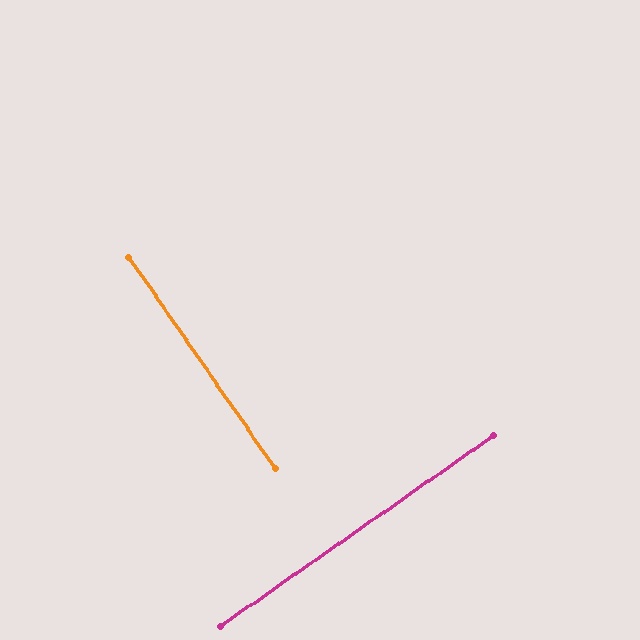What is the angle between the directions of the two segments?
Approximately 90 degrees.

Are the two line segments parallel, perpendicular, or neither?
Perpendicular — they meet at approximately 90°.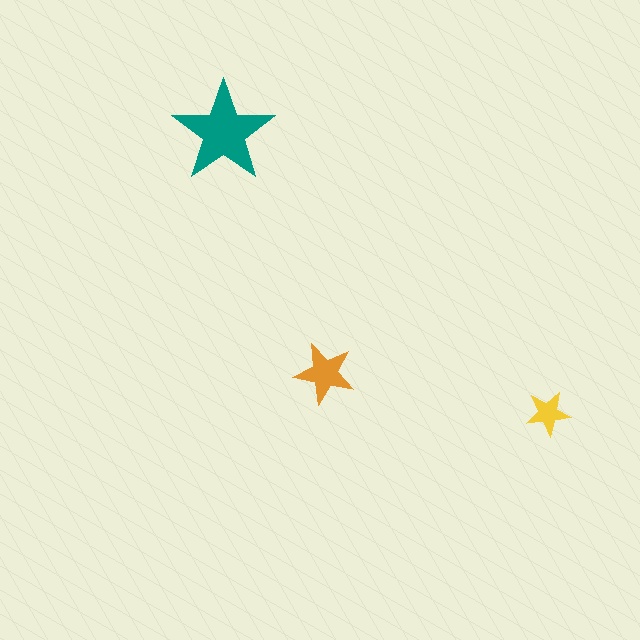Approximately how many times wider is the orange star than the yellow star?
About 1.5 times wider.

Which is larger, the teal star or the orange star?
The teal one.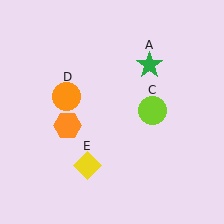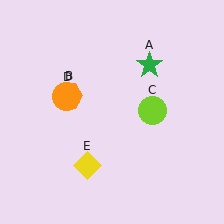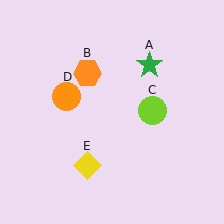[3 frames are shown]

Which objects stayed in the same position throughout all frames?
Green star (object A) and lime circle (object C) and orange circle (object D) and yellow diamond (object E) remained stationary.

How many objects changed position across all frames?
1 object changed position: orange hexagon (object B).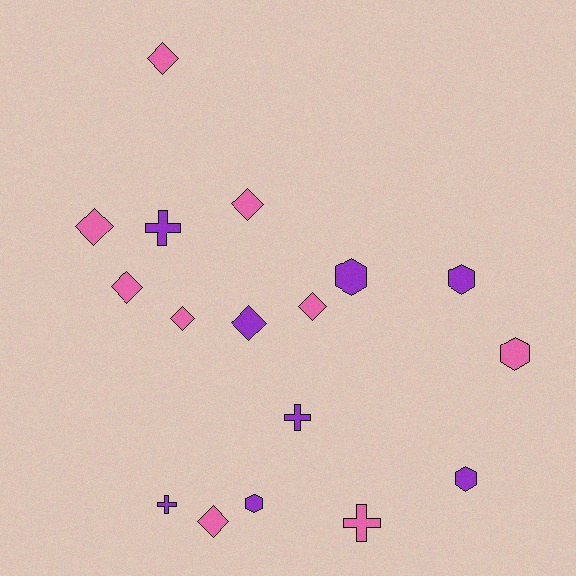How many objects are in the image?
There are 17 objects.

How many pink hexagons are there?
There is 1 pink hexagon.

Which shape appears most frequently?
Diamond, with 8 objects.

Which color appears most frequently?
Pink, with 9 objects.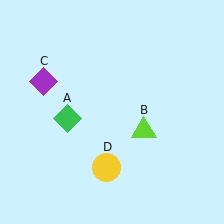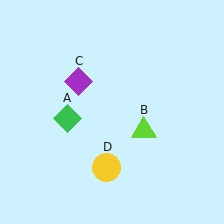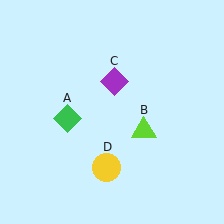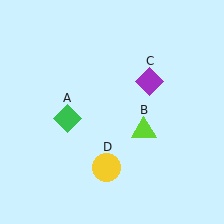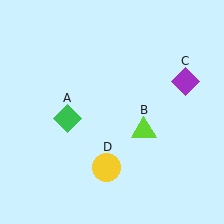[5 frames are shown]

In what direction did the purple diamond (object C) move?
The purple diamond (object C) moved right.